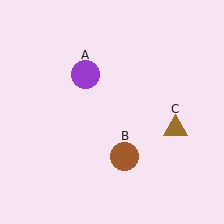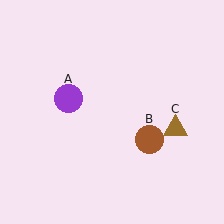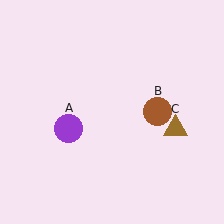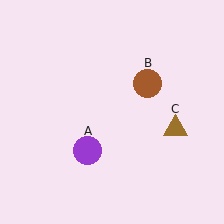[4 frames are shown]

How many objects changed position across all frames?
2 objects changed position: purple circle (object A), brown circle (object B).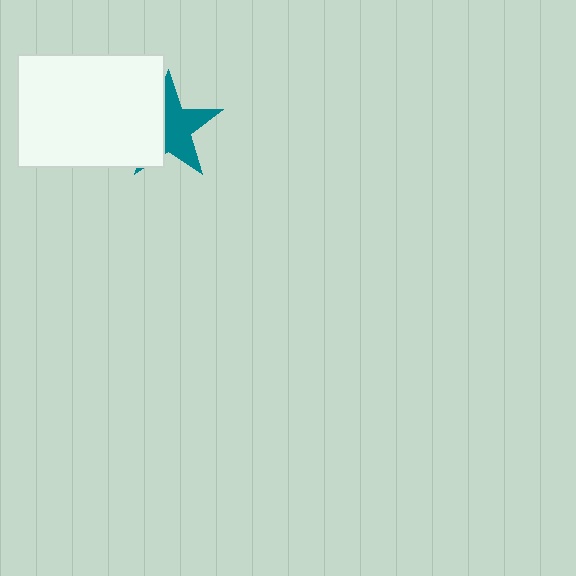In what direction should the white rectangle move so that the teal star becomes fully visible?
The white rectangle should move left. That is the shortest direction to clear the overlap and leave the teal star fully visible.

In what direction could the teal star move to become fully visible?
The teal star could move right. That would shift it out from behind the white rectangle entirely.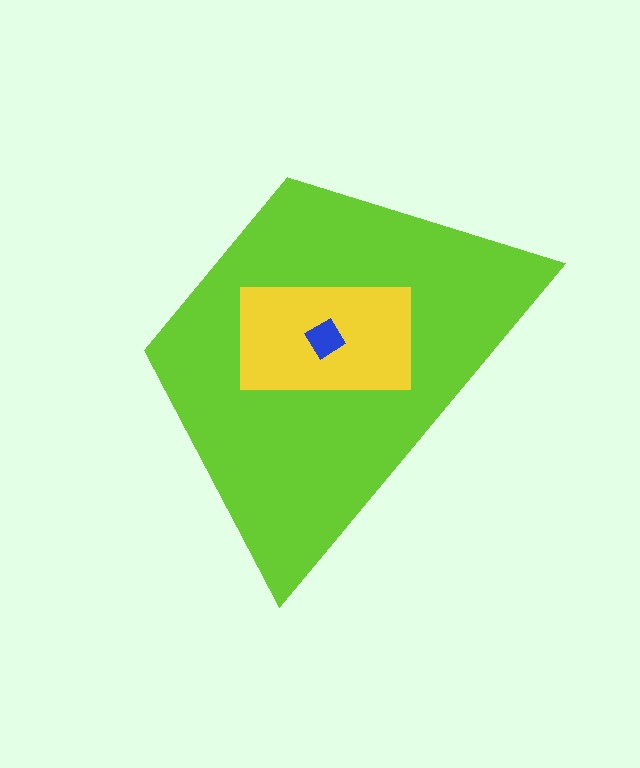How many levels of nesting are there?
3.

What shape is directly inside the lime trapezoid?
The yellow rectangle.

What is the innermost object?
The blue diamond.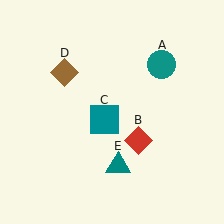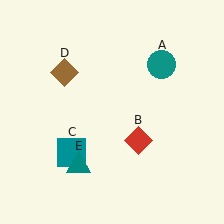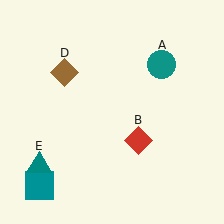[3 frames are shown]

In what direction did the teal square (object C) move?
The teal square (object C) moved down and to the left.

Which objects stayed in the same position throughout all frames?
Teal circle (object A) and red diamond (object B) and brown diamond (object D) remained stationary.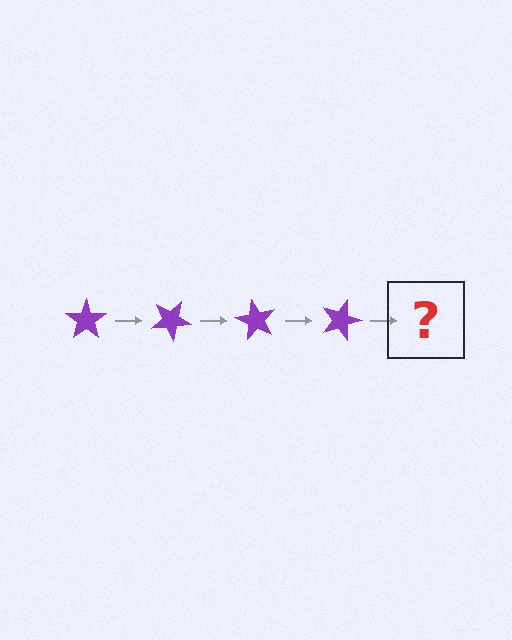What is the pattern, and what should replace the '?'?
The pattern is that the star rotates 30 degrees each step. The '?' should be a purple star rotated 120 degrees.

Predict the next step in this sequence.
The next step is a purple star rotated 120 degrees.